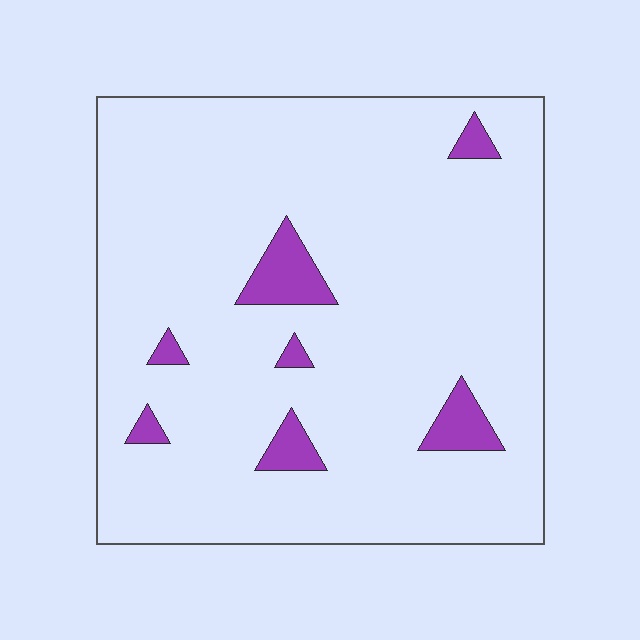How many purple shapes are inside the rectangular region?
7.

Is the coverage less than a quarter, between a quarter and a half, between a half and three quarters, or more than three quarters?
Less than a quarter.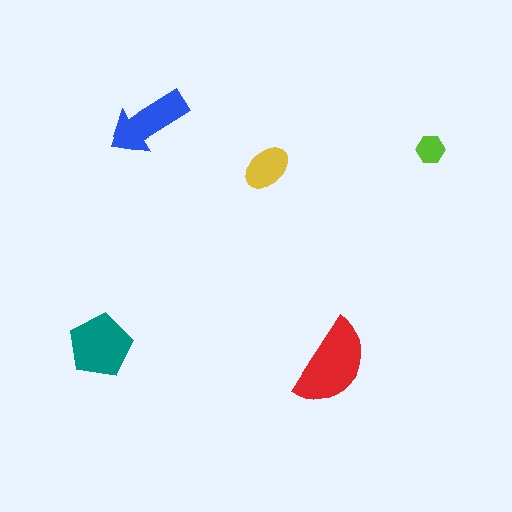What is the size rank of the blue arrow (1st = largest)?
3rd.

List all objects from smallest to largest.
The lime hexagon, the yellow ellipse, the blue arrow, the teal pentagon, the red semicircle.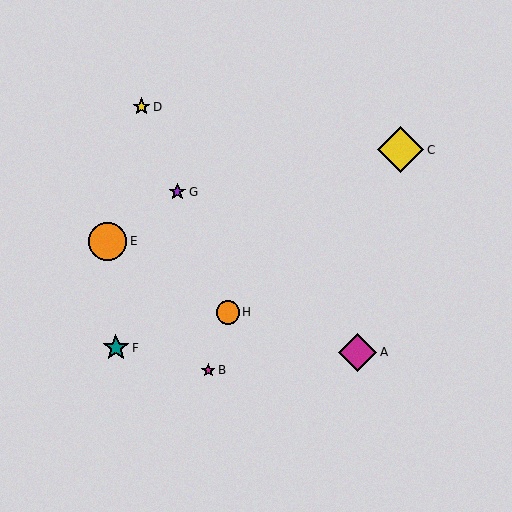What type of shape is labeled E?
Shape E is an orange circle.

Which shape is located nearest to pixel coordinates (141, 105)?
The yellow star (labeled D) at (142, 107) is nearest to that location.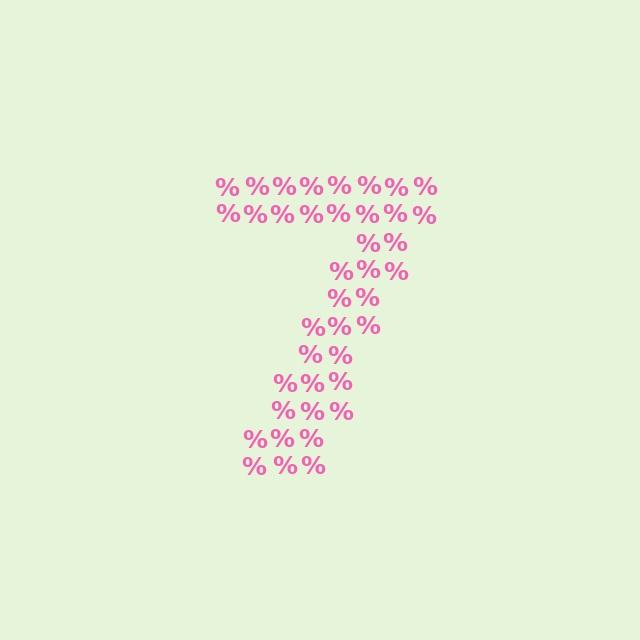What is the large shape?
The large shape is the digit 7.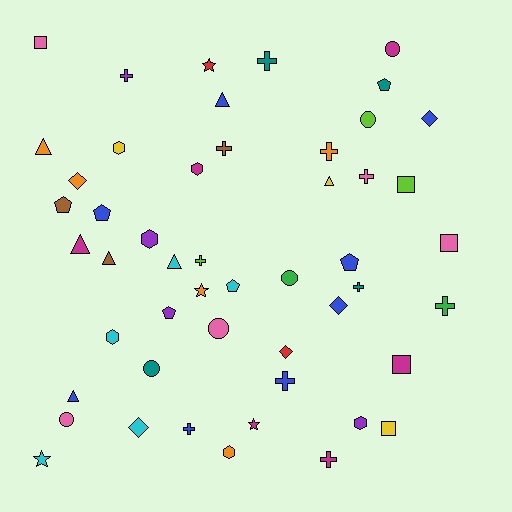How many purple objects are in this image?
There are 4 purple objects.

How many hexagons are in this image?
There are 6 hexagons.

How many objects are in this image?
There are 50 objects.